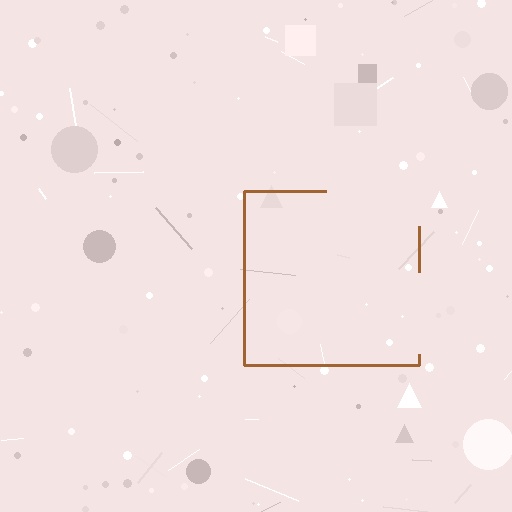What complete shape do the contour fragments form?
The contour fragments form a square.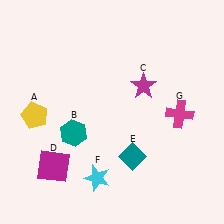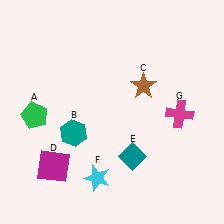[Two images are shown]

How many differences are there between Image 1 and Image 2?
There are 2 differences between the two images.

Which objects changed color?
A changed from yellow to green. C changed from magenta to brown.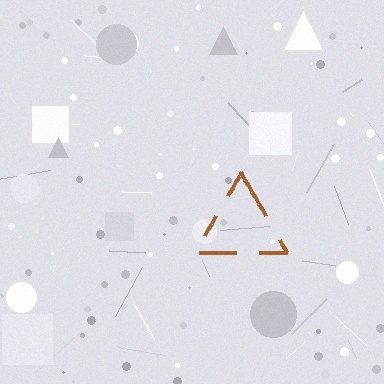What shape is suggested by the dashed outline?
The dashed outline suggests a triangle.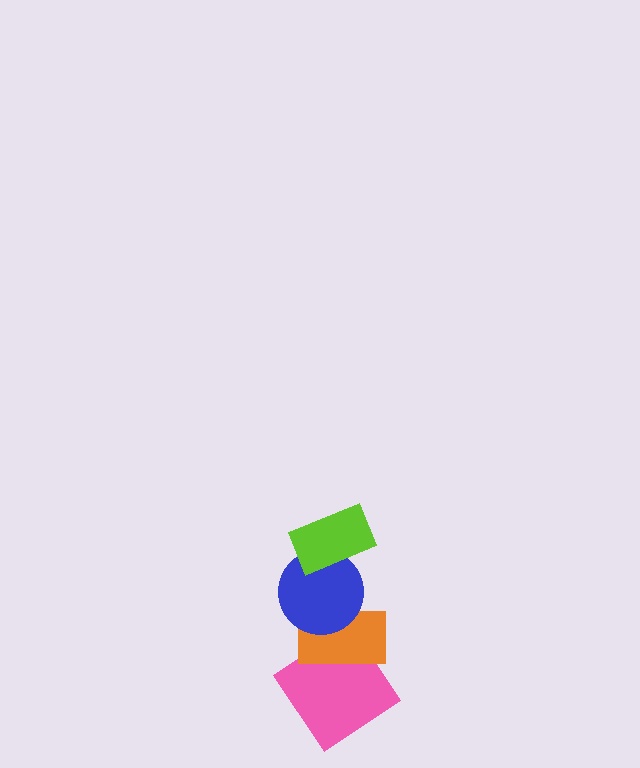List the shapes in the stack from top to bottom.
From top to bottom: the lime rectangle, the blue circle, the orange rectangle, the pink diamond.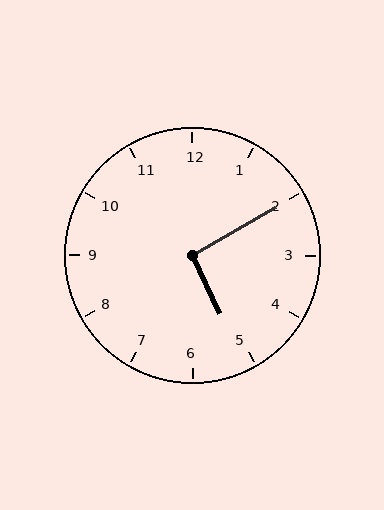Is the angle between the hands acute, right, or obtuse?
It is right.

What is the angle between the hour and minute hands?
Approximately 95 degrees.